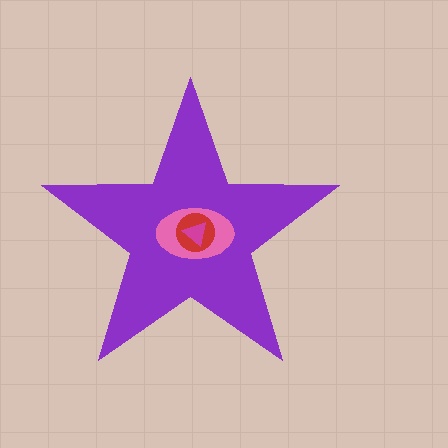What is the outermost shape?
The purple star.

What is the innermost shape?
The magenta triangle.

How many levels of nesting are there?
4.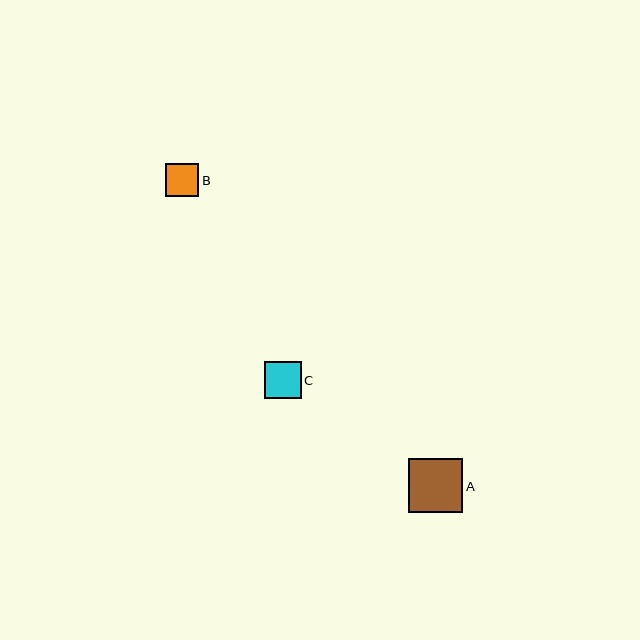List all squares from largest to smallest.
From largest to smallest: A, C, B.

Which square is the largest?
Square A is the largest with a size of approximately 54 pixels.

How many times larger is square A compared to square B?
Square A is approximately 1.6 times the size of square B.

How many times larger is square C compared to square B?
Square C is approximately 1.1 times the size of square B.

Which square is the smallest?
Square B is the smallest with a size of approximately 33 pixels.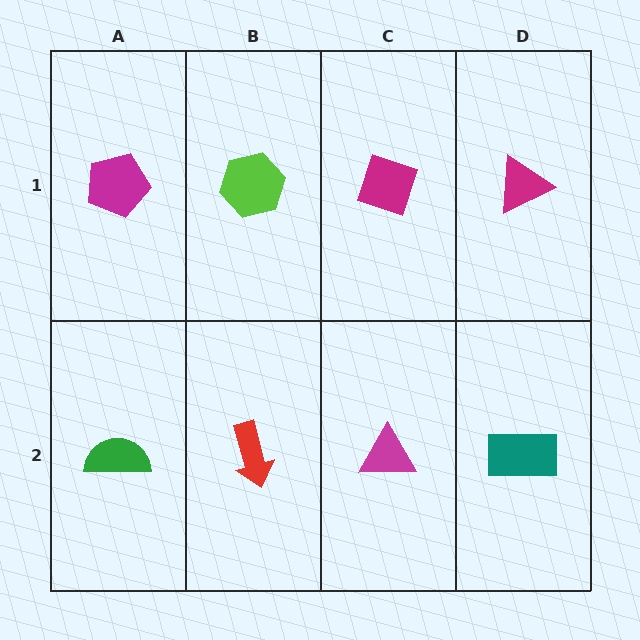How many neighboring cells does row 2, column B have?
3.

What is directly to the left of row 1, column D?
A magenta diamond.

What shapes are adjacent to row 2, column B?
A lime hexagon (row 1, column B), a green semicircle (row 2, column A), a magenta triangle (row 2, column C).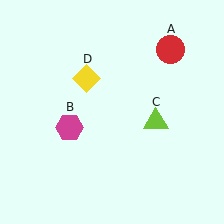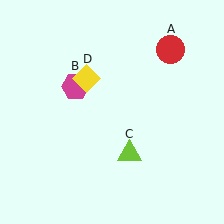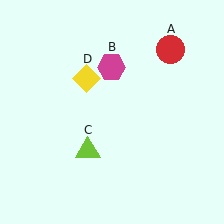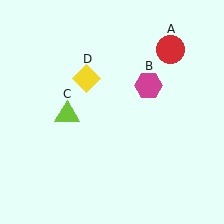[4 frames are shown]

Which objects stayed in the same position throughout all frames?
Red circle (object A) and yellow diamond (object D) remained stationary.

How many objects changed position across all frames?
2 objects changed position: magenta hexagon (object B), lime triangle (object C).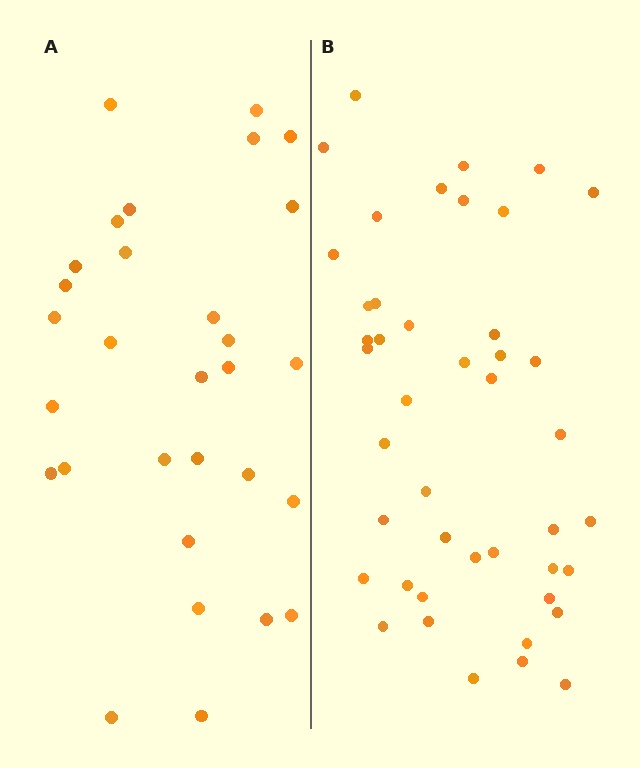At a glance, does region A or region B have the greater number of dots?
Region B (the right region) has more dots.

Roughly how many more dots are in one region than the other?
Region B has approximately 15 more dots than region A.